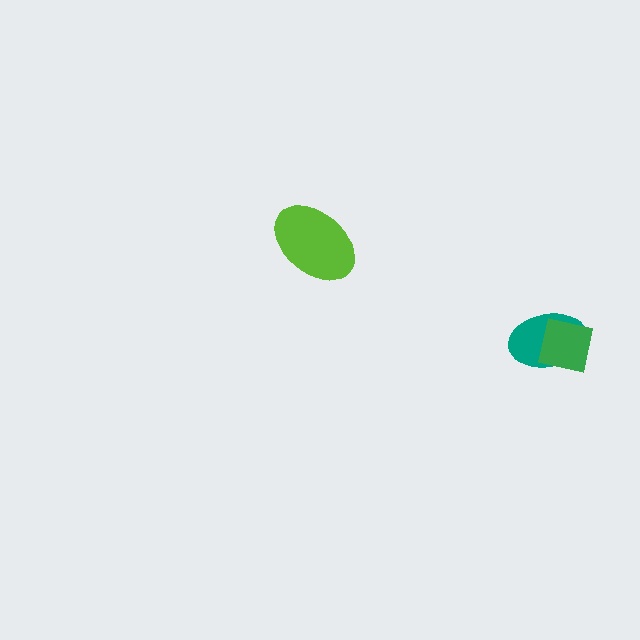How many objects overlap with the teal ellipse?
1 object overlaps with the teal ellipse.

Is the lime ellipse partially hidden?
No, no other shape covers it.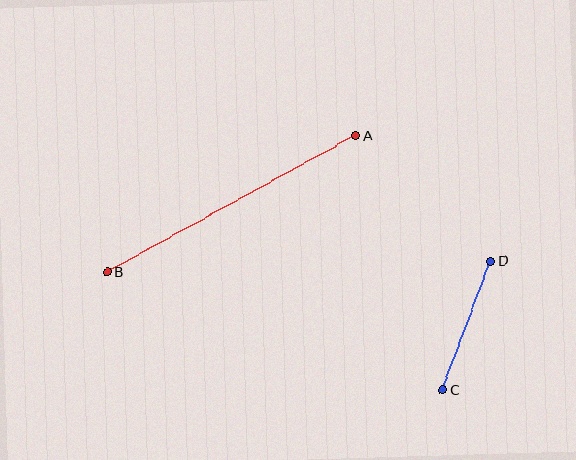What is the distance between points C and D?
The distance is approximately 138 pixels.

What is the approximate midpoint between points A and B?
The midpoint is at approximately (232, 204) pixels.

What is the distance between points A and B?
The distance is approximately 283 pixels.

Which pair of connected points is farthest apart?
Points A and B are farthest apart.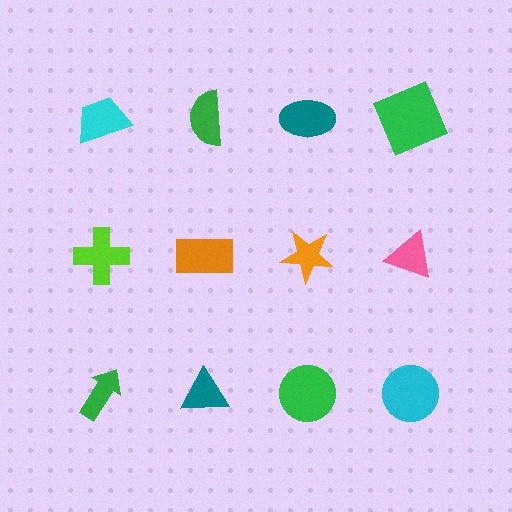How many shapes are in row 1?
4 shapes.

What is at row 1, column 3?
A teal ellipse.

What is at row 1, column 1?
A cyan trapezoid.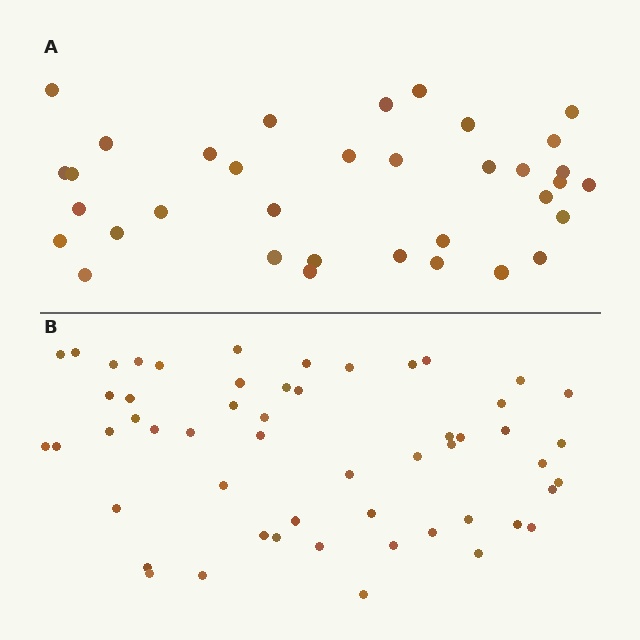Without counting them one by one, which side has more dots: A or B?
Region B (the bottom region) has more dots.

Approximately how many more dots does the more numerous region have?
Region B has approximately 20 more dots than region A.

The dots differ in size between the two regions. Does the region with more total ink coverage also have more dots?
No. Region A has more total ink coverage because its dots are larger, but region B actually contains more individual dots. Total area can be misleading — the number of items is what matters here.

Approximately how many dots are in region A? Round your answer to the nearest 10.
About 40 dots. (The exact count is 35, which rounds to 40.)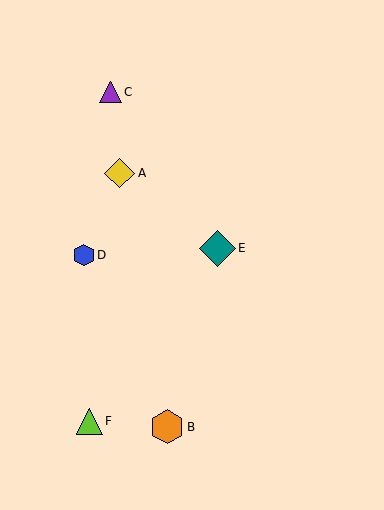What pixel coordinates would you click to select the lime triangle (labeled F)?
Click at (89, 421) to select the lime triangle F.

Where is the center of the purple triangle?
The center of the purple triangle is at (111, 92).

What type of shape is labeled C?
Shape C is a purple triangle.